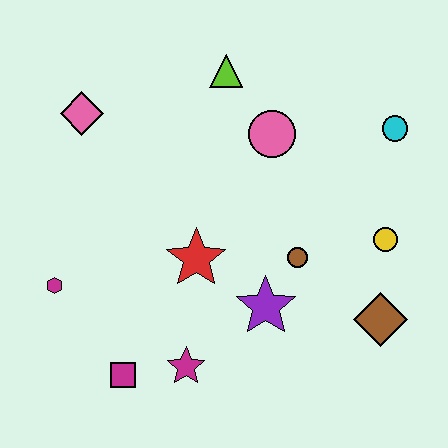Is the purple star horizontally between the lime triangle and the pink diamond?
No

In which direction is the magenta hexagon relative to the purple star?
The magenta hexagon is to the left of the purple star.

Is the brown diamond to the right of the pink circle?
Yes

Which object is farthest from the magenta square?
The cyan circle is farthest from the magenta square.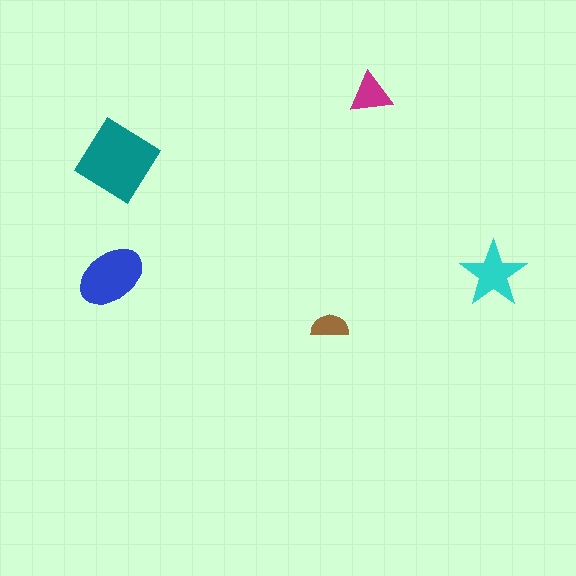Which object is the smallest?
The brown semicircle.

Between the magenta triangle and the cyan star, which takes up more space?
The cyan star.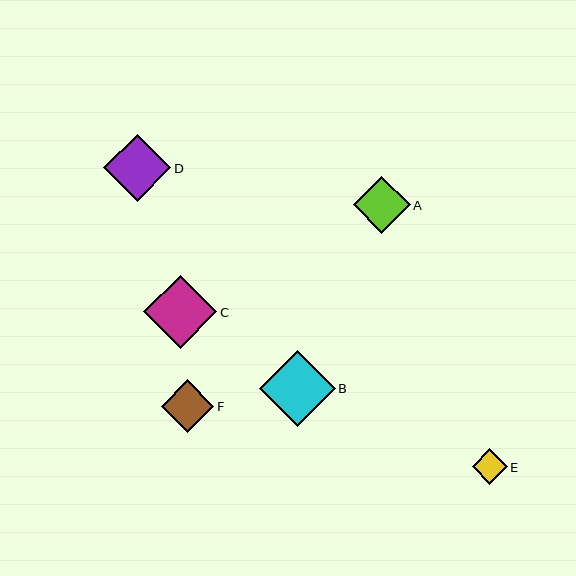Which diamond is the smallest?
Diamond E is the smallest with a size of approximately 35 pixels.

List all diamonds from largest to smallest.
From largest to smallest: B, C, D, A, F, E.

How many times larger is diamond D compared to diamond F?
Diamond D is approximately 1.3 times the size of diamond F.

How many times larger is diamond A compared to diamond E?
Diamond A is approximately 1.6 times the size of diamond E.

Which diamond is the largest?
Diamond B is the largest with a size of approximately 75 pixels.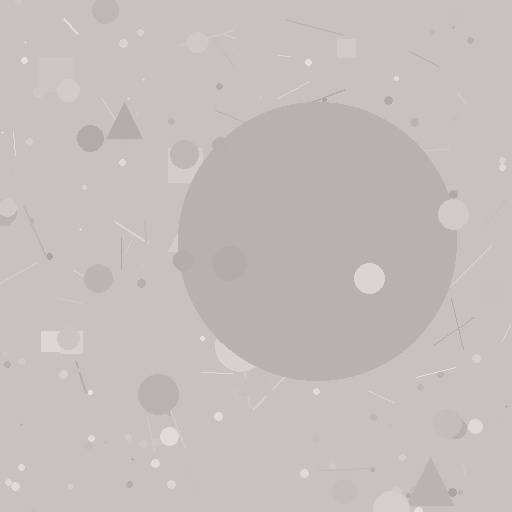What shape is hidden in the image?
A circle is hidden in the image.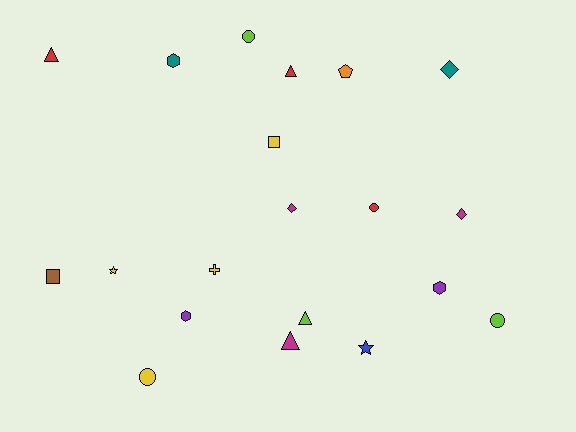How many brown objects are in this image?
There is 1 brown object.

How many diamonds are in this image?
There are 3 diamonds.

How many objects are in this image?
There are 20 objects.